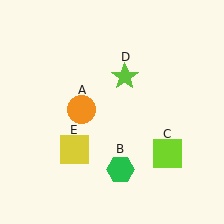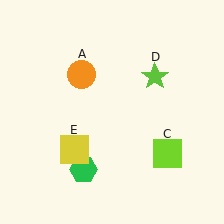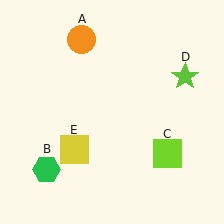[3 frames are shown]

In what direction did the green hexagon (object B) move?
The green hexagon (object B) moved left.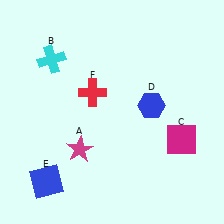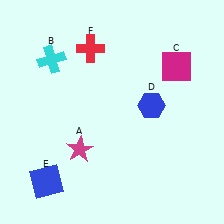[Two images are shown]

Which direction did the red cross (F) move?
The red cross (F) moved up.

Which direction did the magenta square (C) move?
The magenta square (C) moved up.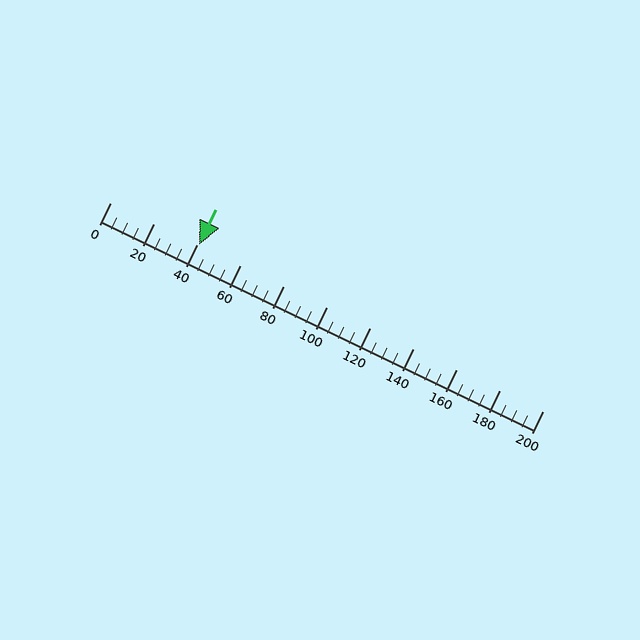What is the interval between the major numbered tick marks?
The major tick marks are spaced 20 units apart.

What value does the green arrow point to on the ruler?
The green arrow points to approximately 41.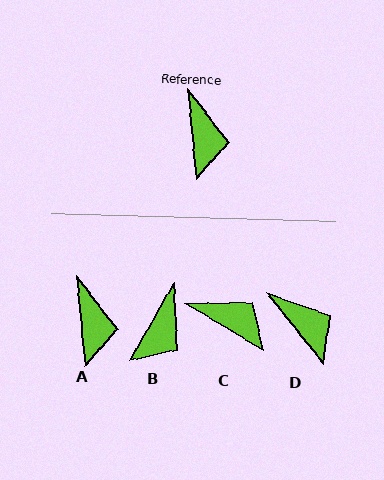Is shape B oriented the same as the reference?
No, it is off by about 36 degrees.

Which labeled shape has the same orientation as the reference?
A.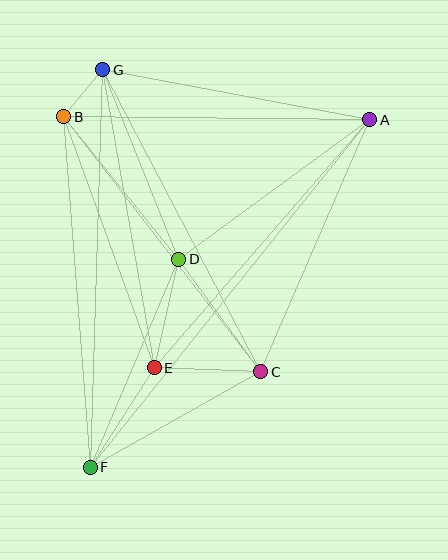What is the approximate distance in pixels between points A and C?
The distance between A and C is approximately 275 pixels.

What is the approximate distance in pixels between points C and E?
The distance between C and E is approximately 106 pixels.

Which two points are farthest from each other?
Points A and F are farthest from each other.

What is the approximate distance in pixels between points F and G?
The distance between F and G is approximately 397 pixels.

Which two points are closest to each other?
Points B and G are closest to each other.